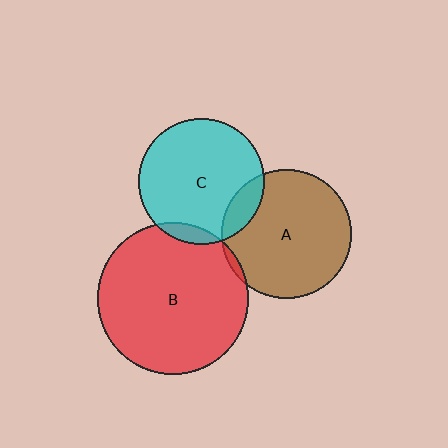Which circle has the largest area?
Circle B (red).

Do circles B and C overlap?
Yes.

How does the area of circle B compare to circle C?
Approximately 1.4 times.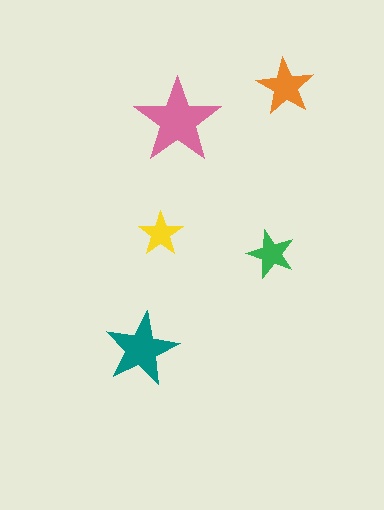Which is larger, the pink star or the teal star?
The pink one.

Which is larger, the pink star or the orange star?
The pink one.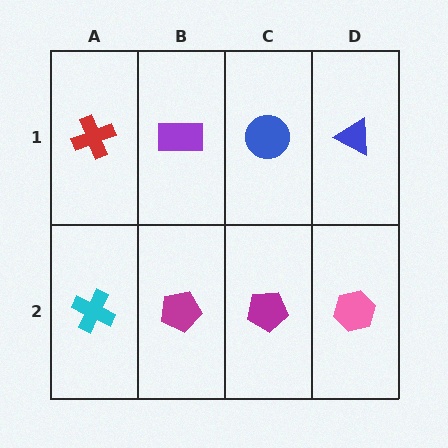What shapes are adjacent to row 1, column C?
A magenta pentagon (row 2, column C), a purple rectangle (row 1, column B), a blue triangle (row 1, column D).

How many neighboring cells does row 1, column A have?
2.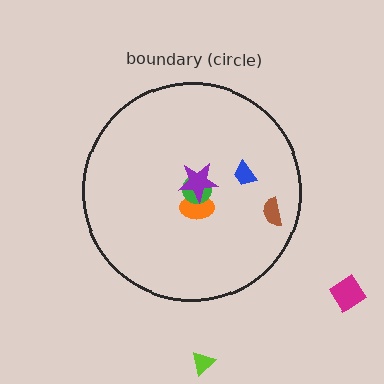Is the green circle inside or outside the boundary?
Inside.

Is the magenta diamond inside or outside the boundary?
Outside.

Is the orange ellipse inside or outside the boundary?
Inside.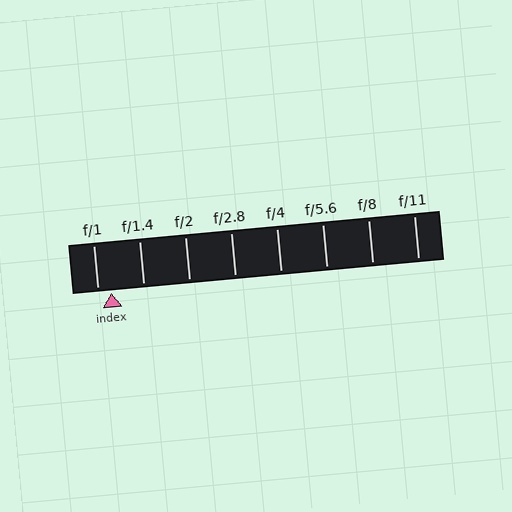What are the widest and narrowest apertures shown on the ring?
The widest aperture shown is f/1 and the narrowest is f/11.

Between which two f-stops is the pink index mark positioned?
The index mark is between f/1 and f/1.4.